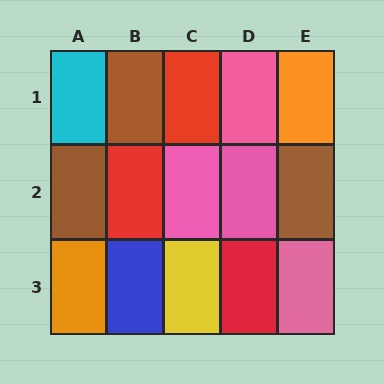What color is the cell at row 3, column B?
Blue.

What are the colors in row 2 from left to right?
Brown, red, pink, pink, brown.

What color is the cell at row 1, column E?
Orange.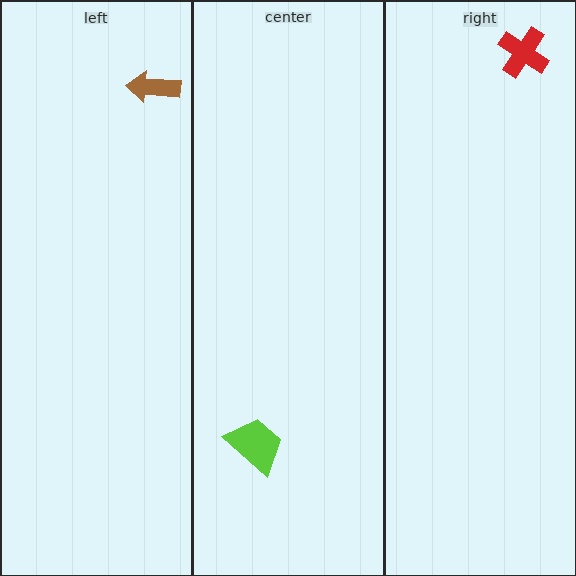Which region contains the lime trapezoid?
The center region.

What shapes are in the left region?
The brown arrow.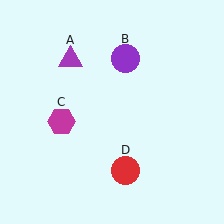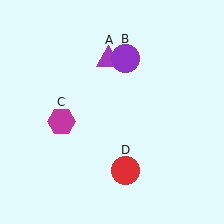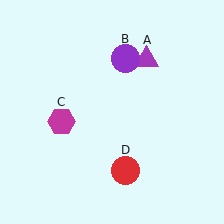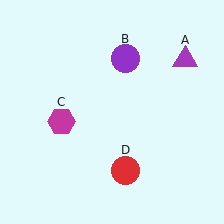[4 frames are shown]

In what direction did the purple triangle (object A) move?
The purple triangle (object A) moved right.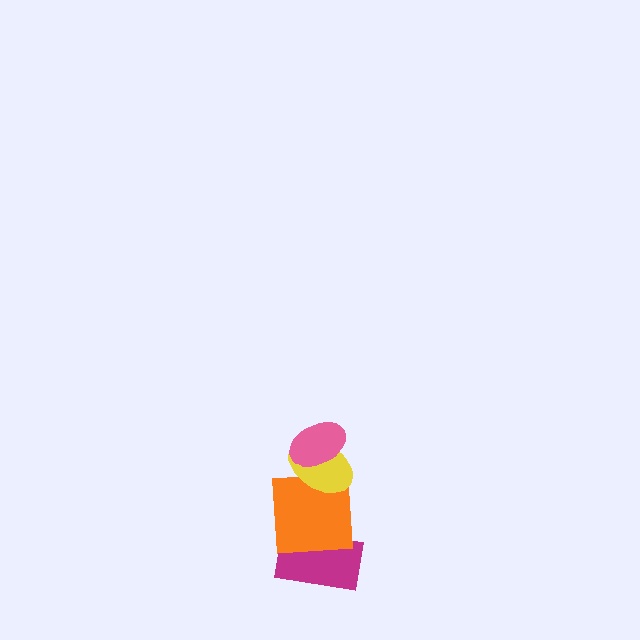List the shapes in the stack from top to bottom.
From top to bottom: the pink ellipse, the yellow ellipse, the orange square, the magenta rectangle.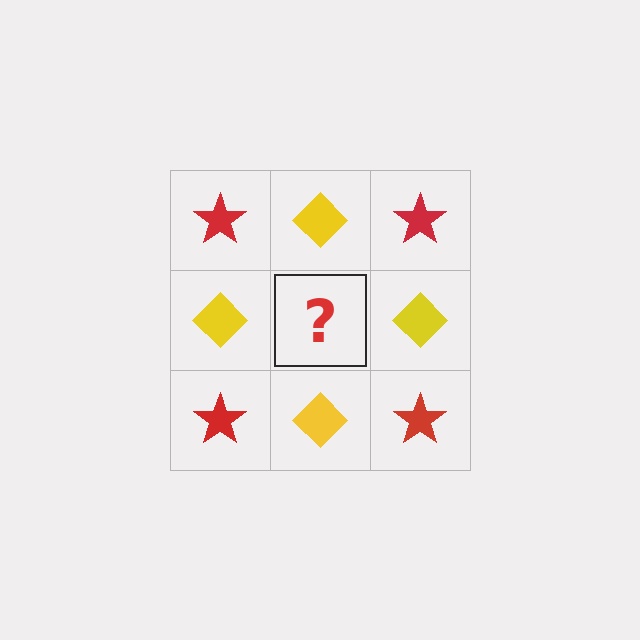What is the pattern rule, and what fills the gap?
The rule is that it alternates red star and yellow diamond in a checkerboard pattern. The gap should be filled with a red star.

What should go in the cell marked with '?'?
The missing cell should contain a red star.